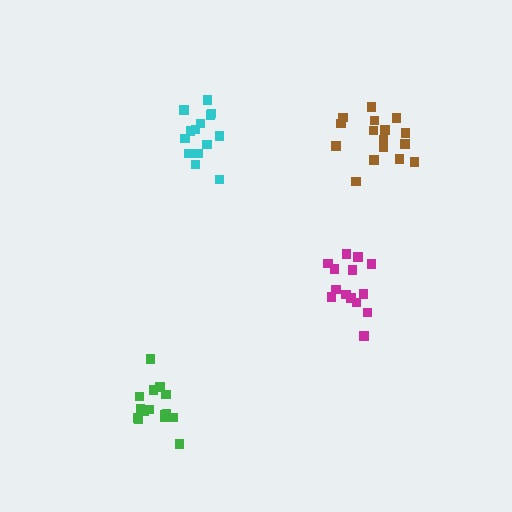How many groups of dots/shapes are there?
There are 4 groups.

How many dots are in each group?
Group 1: 16 dots, Group 2: 14 dots, Group 3: 14 dots, Group 4: 16 dots (60 total).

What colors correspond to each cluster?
The clusters are colored: brown, magenta, cyan, green.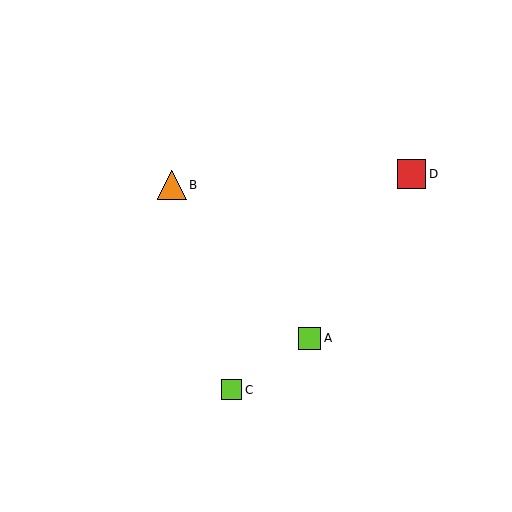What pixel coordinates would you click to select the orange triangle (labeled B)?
Click at (172, 185) to select the orange triangle B.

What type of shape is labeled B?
Shape B is an orange triangle.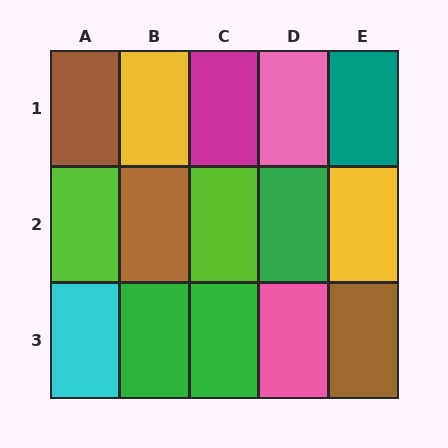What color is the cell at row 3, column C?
Green.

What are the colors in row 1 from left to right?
Brown, yellow, magenta, pink, teal.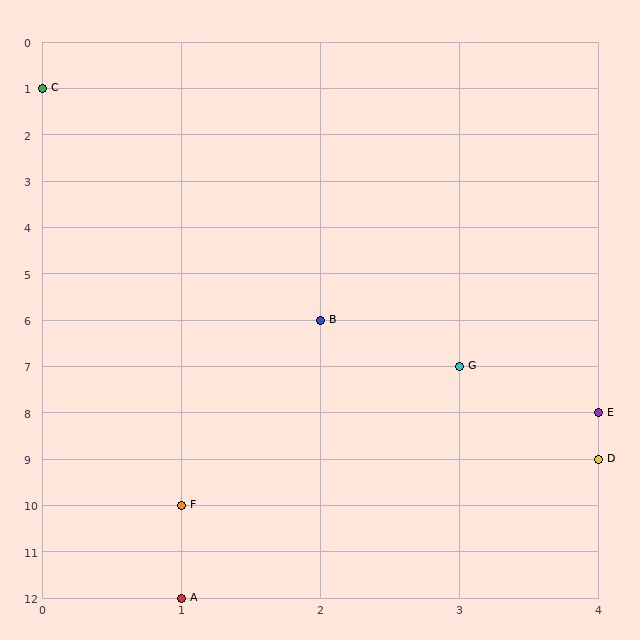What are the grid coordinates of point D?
Point D is at grid coordinates (4, 9).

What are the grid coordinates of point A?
Point A is at grid coordinates (1, 12).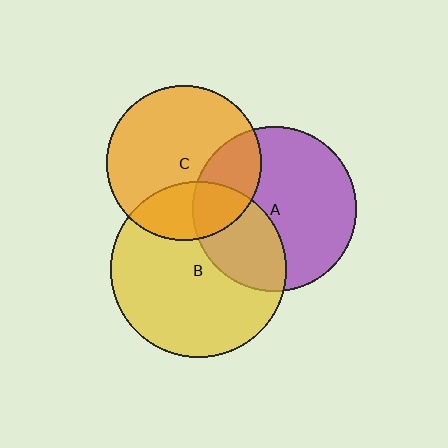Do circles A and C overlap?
Yes.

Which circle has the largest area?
Circle B (yellow).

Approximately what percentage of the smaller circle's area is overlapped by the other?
Approximately 25%.